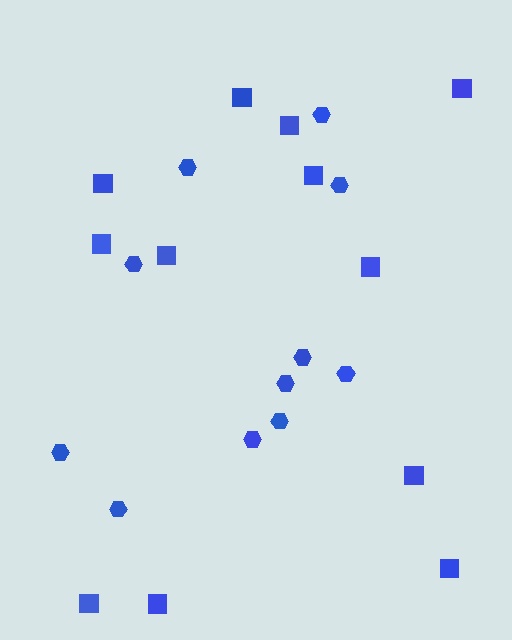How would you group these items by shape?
There are 2 groups: one group of hexagons (11) and one group of squares (12).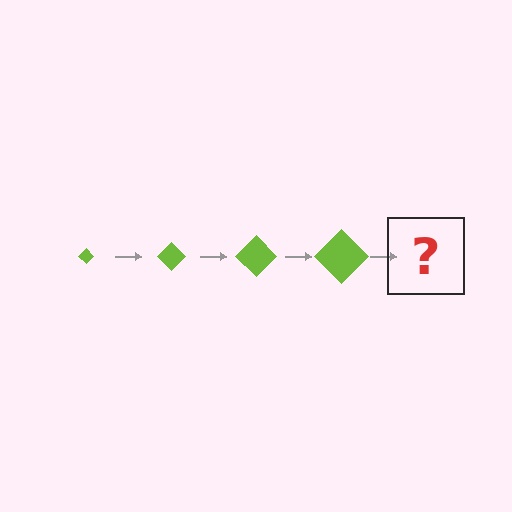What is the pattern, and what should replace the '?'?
The pattern is that the diamond gets progressively larger each step. The '?' should be a lime diamond, larger than the previous one.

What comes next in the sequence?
The next element should be a lime diamond, larger than the previous one.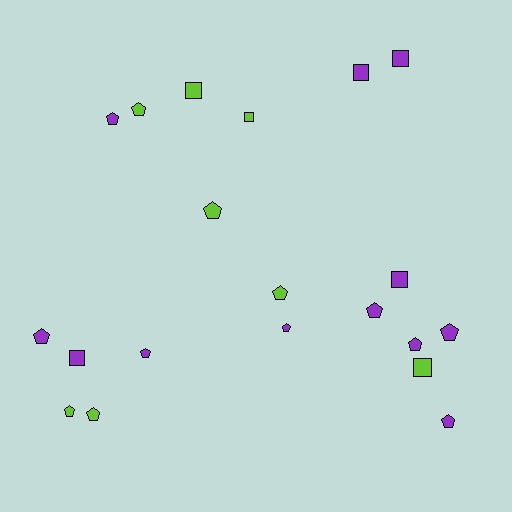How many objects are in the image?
There are 20 objects.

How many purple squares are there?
There are 4 purple squares.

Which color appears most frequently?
Purple, with 12 objects.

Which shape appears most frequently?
Pentagon, with 13 objects.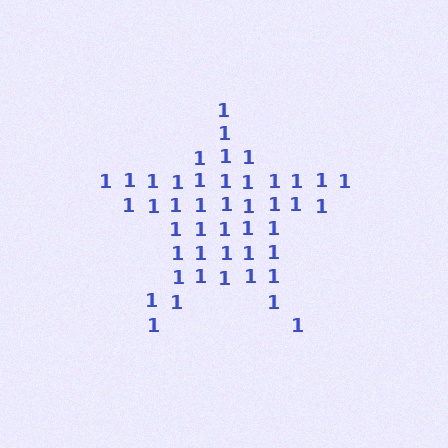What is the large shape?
The large shape is a star.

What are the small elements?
The small elements are digit 1's.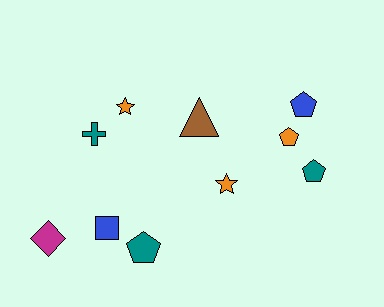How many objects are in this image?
There are 10 objects.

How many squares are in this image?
There is 1 square.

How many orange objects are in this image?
There are 3 orange objects.